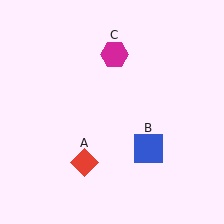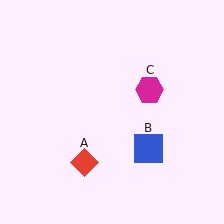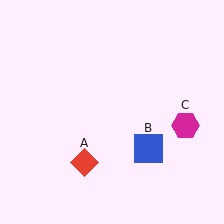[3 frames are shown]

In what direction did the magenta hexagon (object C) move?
The magenta hexagon (object C) moved down and to the right.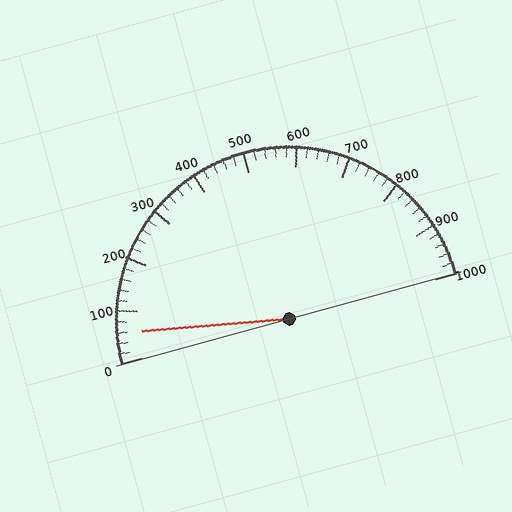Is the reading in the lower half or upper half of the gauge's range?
The reading is in the lower half of the range (0 to 1000).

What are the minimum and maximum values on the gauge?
The gauge ranges from 0 to 1000.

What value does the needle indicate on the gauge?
The needle indicates approximately 60.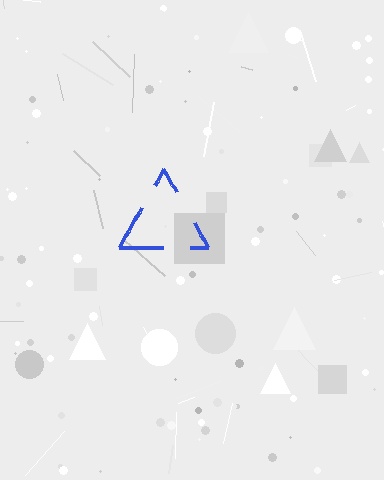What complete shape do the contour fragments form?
The contour fragments form a triangle.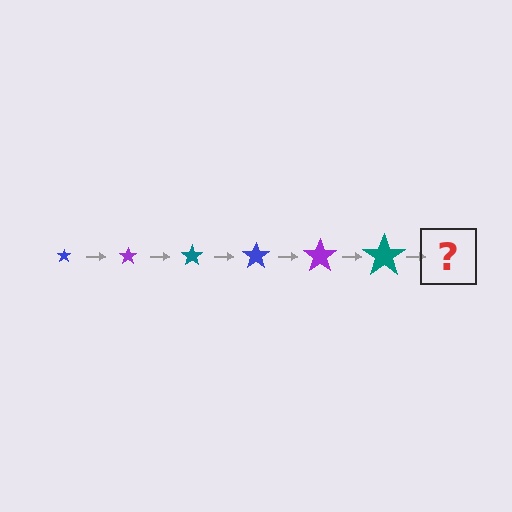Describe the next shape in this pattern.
It should be a blue star, larger than the previous one.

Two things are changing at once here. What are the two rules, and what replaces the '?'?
The two rules are that the star grows larger each step and the color cycles through blue, purple, and teal. The '?' should be a blue star, larger than the previous one.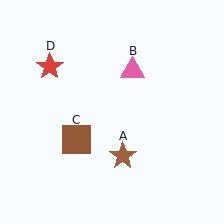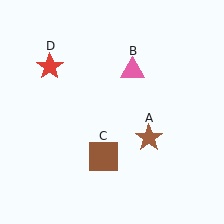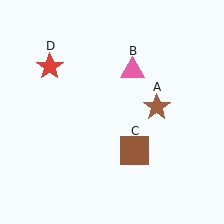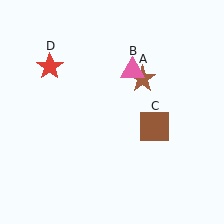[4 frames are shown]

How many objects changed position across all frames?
2 objects changed position: brown star (object A), brown square (object C).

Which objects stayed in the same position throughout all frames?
Pink triangle (object B) and red star (object D) remained stationary.